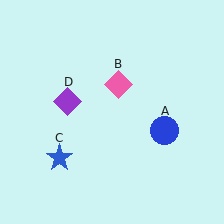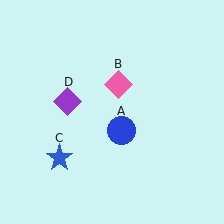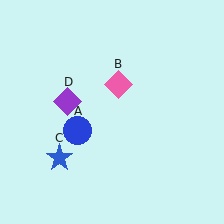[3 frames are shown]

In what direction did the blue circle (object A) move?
The blue circle (object A) moved left.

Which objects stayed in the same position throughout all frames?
Pink diamond (object B) and blue star (object C) and purple diamond (object D) remained stationary.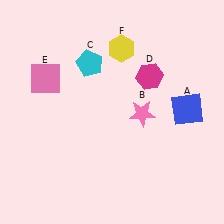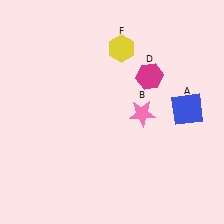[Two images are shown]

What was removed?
The pink square (E), the cyan pentagon (C) were removed in Image 2.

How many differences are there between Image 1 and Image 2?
There are 2 differences between the two images.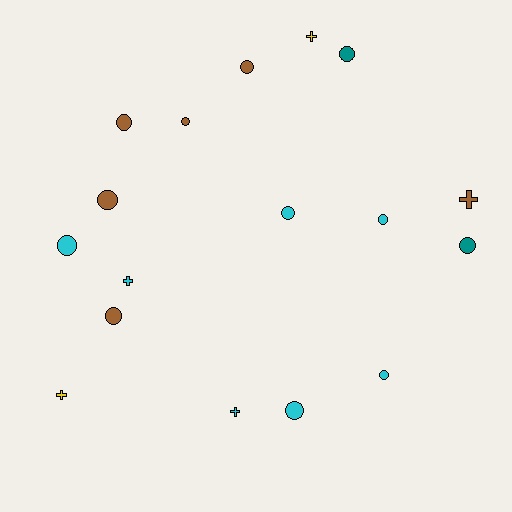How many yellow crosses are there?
There are 2 yellow crosses.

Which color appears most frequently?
Cyan, with 7 objects.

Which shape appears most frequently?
Circle, with 12 objects.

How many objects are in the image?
There are 17 objects.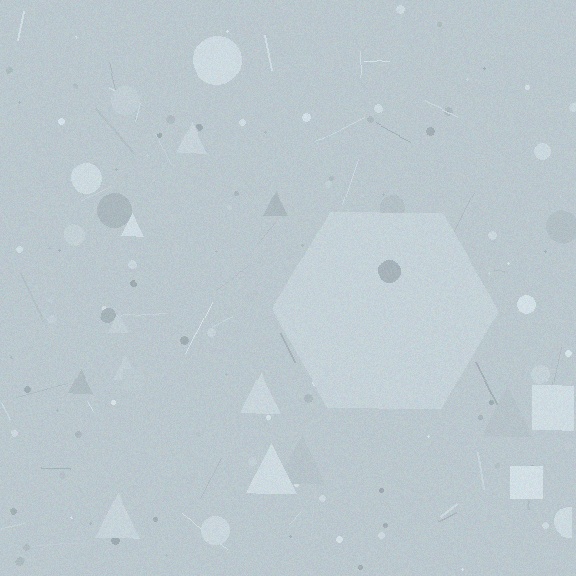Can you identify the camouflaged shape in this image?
The camouflaged shape is a hexagon.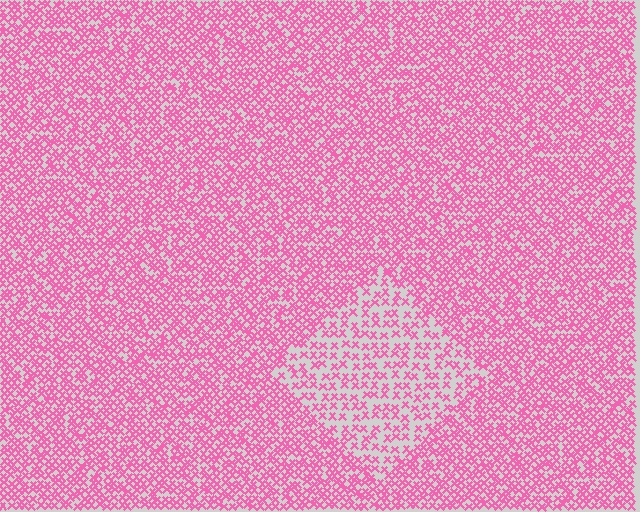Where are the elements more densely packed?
The elements are more densely packed outside the diamond boundary.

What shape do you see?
I see a diamond.